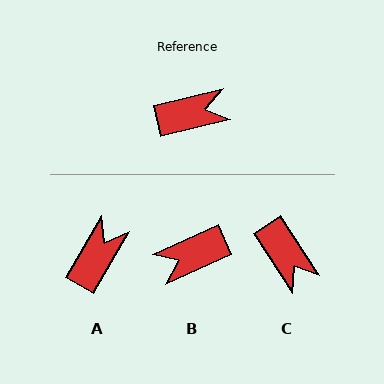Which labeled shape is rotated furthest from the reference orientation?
B, about 169 degrees away.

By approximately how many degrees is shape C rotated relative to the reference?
Approximately 71 degrees clockwise.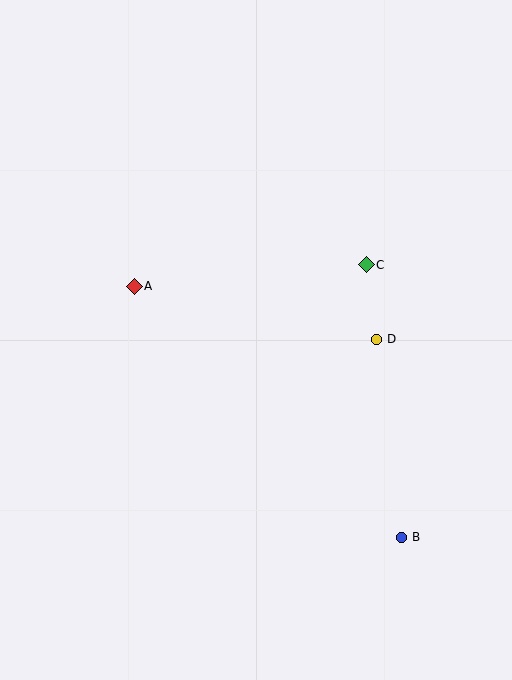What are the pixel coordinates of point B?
Point B is at (402, 537).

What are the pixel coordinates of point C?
Point C is at (366, 265).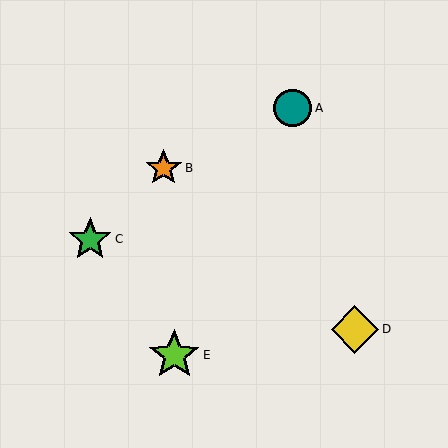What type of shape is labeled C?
Shape C is a green star.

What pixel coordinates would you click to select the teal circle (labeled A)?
Click at (293, 108) to select the teal circle A.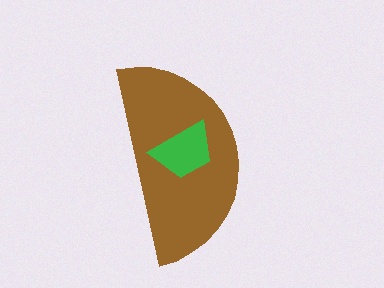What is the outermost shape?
The brown semicircle.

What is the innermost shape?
The green trapezoid.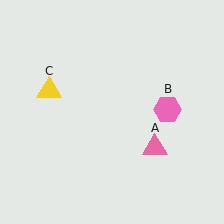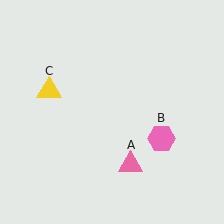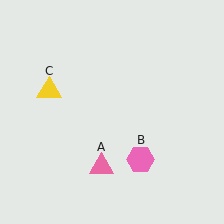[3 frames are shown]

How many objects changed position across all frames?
2 objects changed position: pink triangle (object A), pink hexagon (object B).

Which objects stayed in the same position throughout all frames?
Yellow triangle (object C) remained stationary.